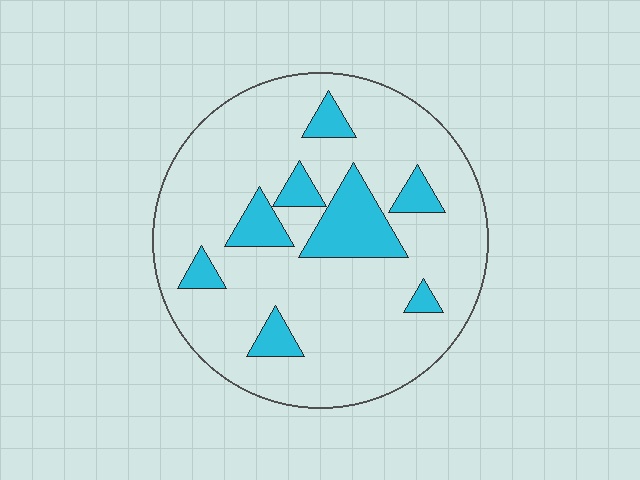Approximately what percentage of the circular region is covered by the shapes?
Approximately 15%.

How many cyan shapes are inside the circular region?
8.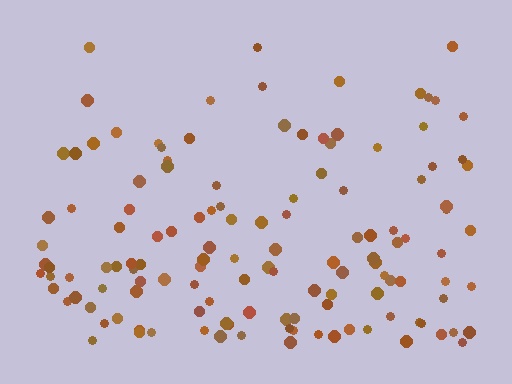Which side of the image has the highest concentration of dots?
The bottom.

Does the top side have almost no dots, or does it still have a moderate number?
Still a moderate number, just noticeably fewer than the bottom.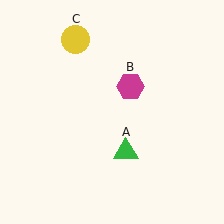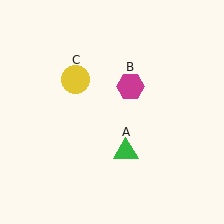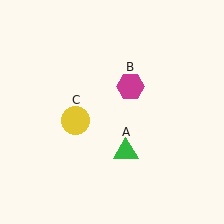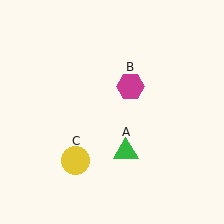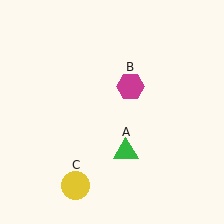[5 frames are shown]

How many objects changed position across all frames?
1 object changed position: yellow circle (object C).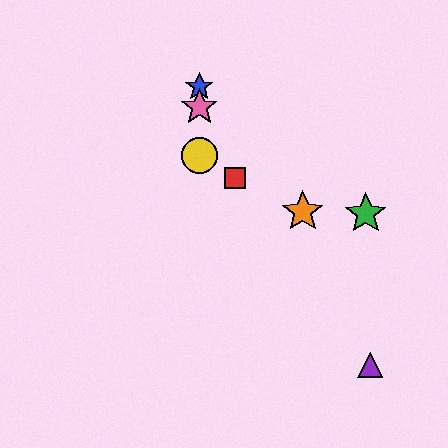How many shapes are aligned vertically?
4 shapes (the blue star, the yellow circle, the cyan star, the pink star) are aligned vertically.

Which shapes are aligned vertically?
The blue star, the yellow circle, the cyan star, the pink star are aligned vertically.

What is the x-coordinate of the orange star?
The orange star is at x≈303.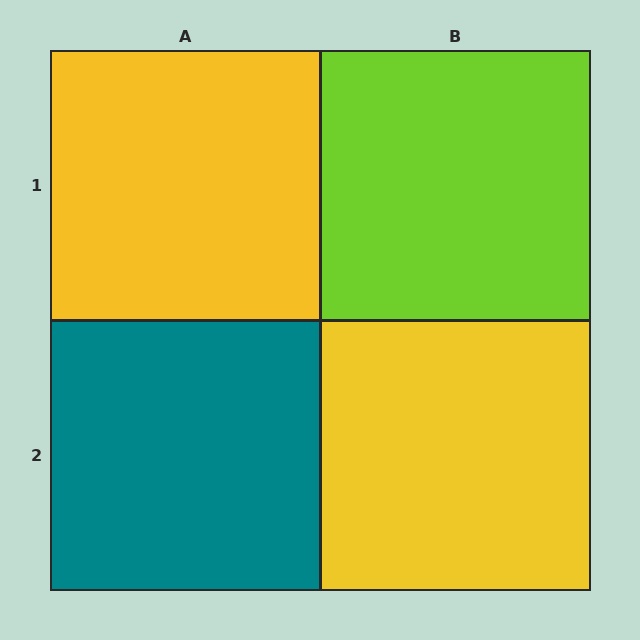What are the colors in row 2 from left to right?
Teal, yellow.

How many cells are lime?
1 cell is lime.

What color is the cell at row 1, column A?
Yellow.